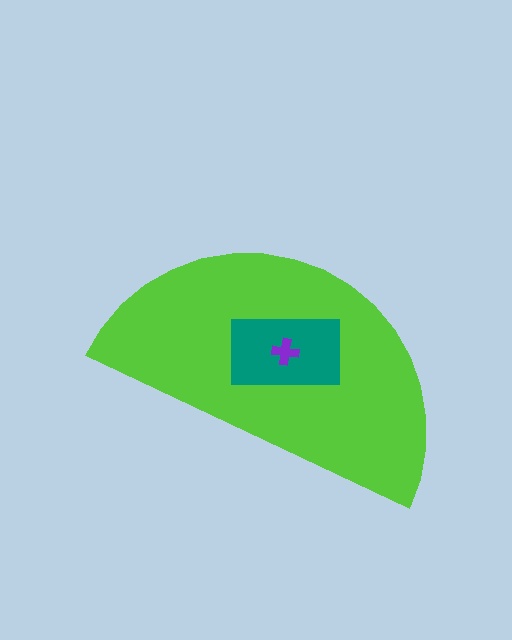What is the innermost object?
The purple cross.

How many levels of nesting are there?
3.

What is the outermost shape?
The lime semicircle.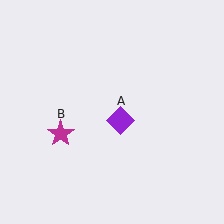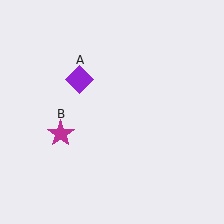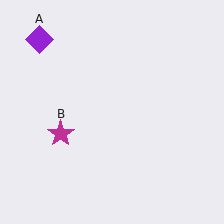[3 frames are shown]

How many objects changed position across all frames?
1 object changed position: purple diamond (object A).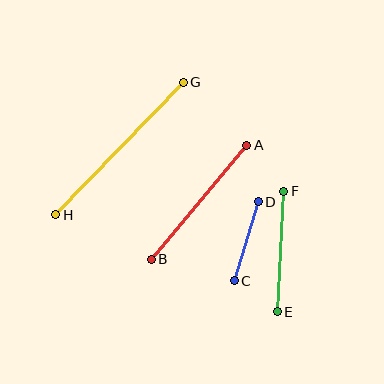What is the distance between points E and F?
The distance is approximately 121 pixels.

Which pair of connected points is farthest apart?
Points G and H are farthest apart.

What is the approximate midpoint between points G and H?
The midpoint is at approximately (120, 148) pixels.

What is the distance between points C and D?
The distance is approximately 83 pixels.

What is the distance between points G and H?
The distance is approximately 184 pixels.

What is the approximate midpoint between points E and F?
The midpoint is at approximately (280, 252) pixels.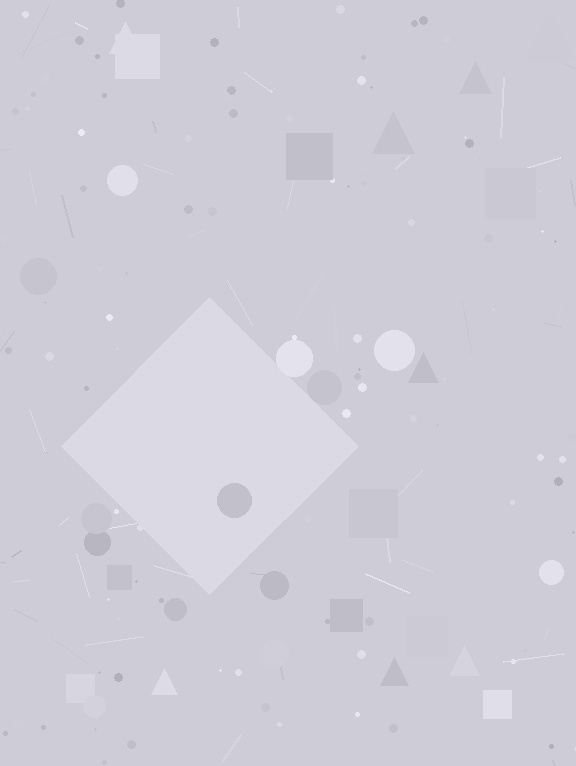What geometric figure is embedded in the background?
A diamond is embedded in the background.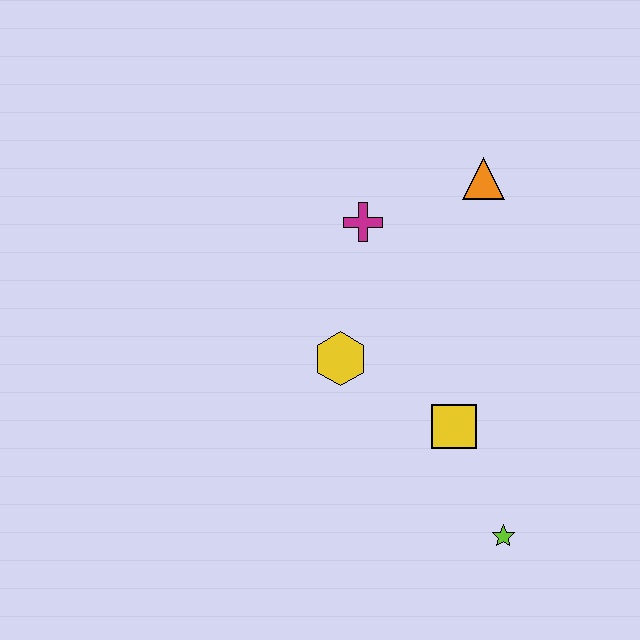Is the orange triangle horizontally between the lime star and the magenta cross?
Yes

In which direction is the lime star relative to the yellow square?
The lime star is below the yellow square.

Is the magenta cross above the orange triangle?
No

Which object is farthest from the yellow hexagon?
The lime star is farthest from the yellow hexagon.